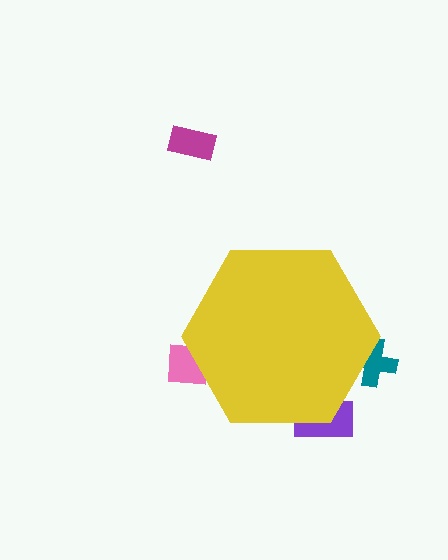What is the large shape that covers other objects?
A yellow hexagon.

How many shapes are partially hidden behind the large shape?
3 shapes are partially hidden.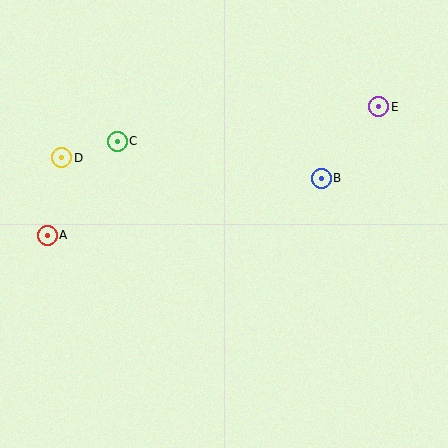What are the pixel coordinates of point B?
Point B is at (321, 178).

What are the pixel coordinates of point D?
Point D is at (62, 158).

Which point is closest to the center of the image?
Point B at (321, 178) is closest to the center.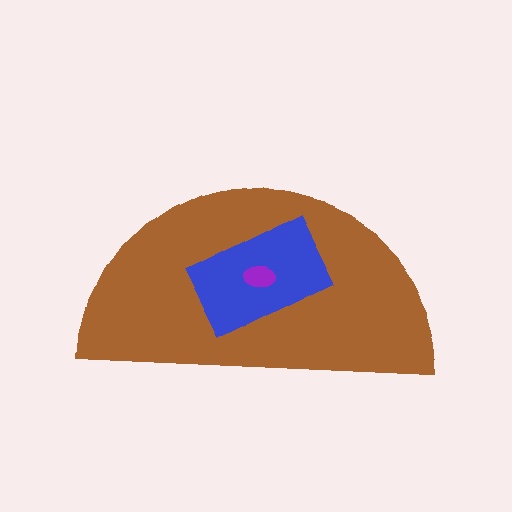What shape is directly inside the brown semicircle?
The blue rectangle.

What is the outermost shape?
The brown semicircle.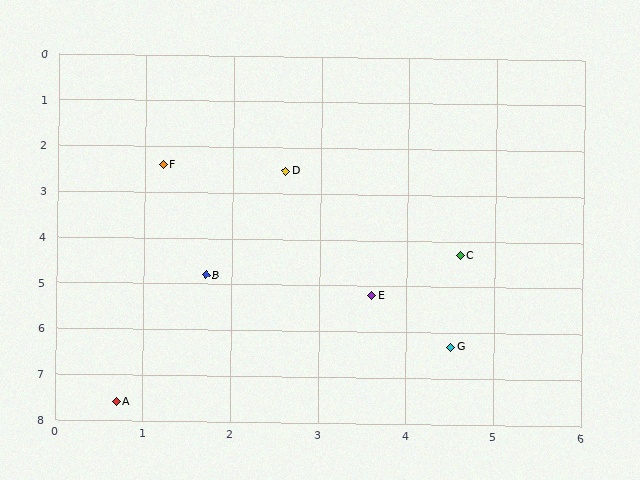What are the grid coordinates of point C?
Point C is at approximately (4.6, 4.3).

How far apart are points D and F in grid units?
Points D and F are about 1.4 grid units apart.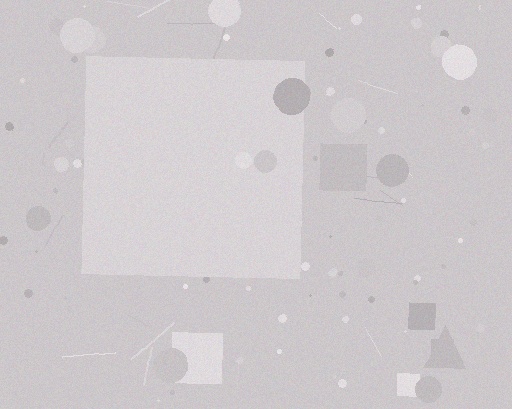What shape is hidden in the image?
A square is hidden in the image.